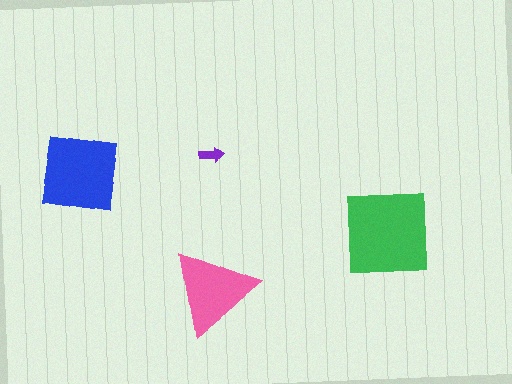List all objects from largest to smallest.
The green square, the blue square, the pink triangle, the purple arrow.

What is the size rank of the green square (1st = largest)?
1st.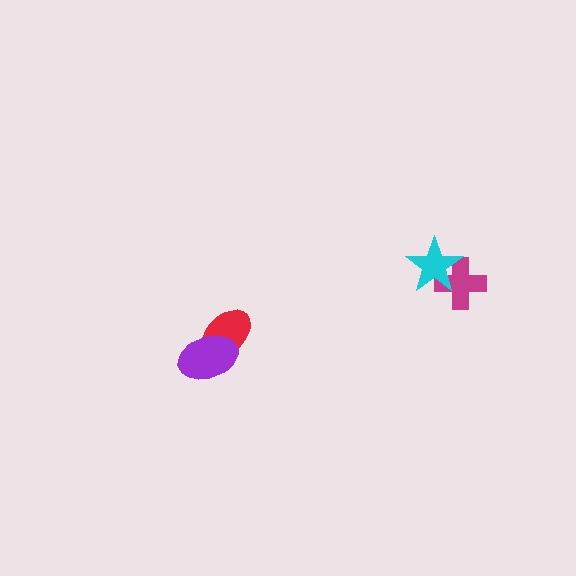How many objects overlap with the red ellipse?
1 object overlaps with the red ellipse.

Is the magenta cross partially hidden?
Yes, it is partially covered by another shape.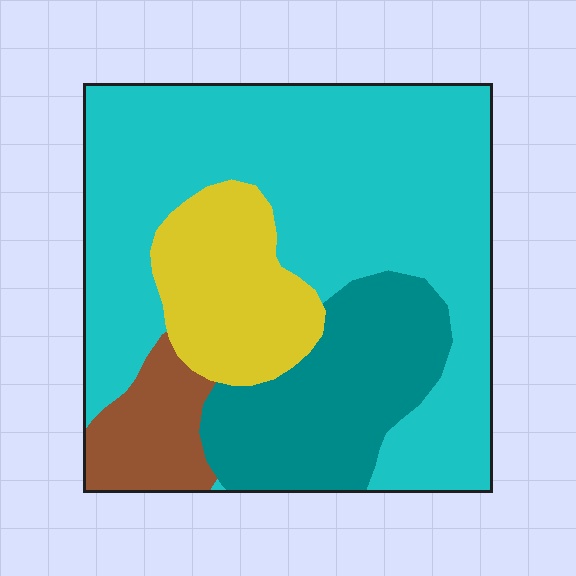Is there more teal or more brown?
Teal.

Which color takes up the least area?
Brown, at roughly 10%.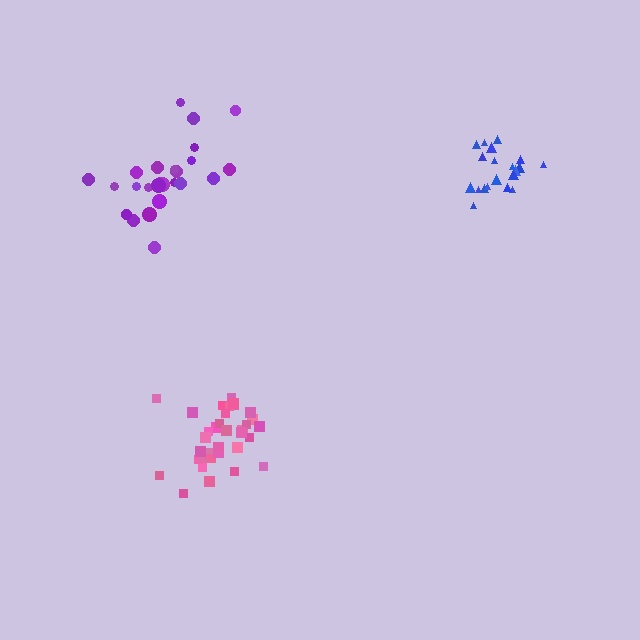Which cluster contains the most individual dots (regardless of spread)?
Pink (35).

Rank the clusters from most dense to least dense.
pink, blue, purple.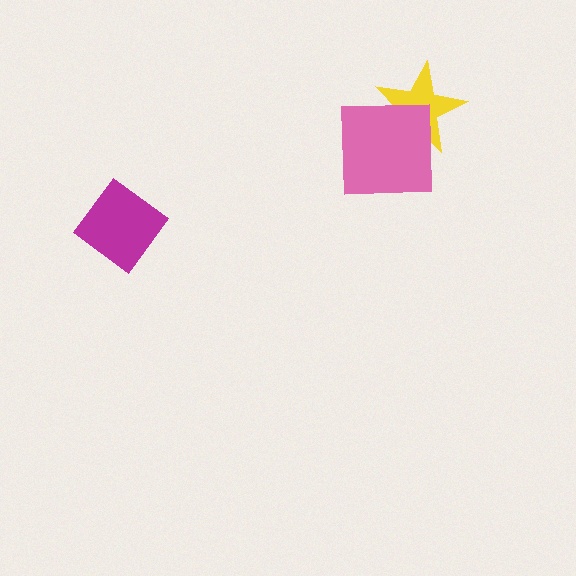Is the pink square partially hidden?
No, no other shape covers it.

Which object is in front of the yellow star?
The pink square is in front of the yellow star.